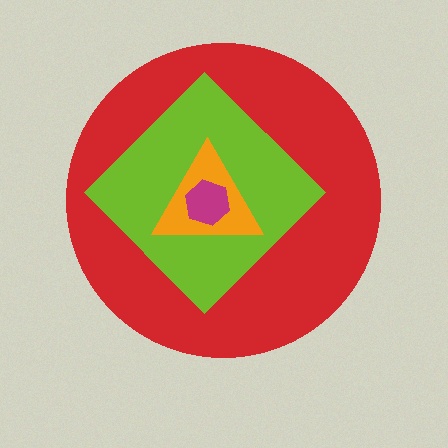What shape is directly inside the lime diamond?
The orange triangle.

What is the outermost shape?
The red circle.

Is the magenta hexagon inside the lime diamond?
Yes.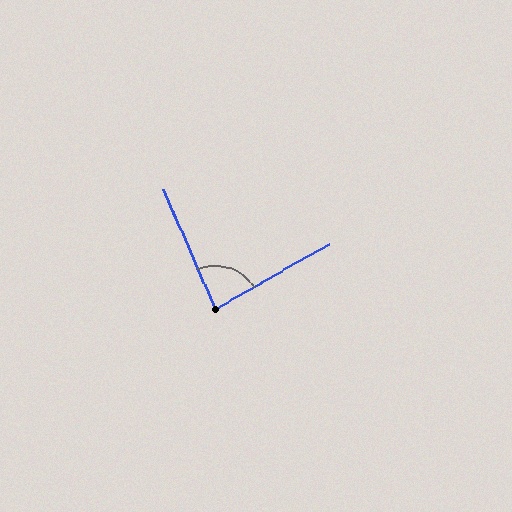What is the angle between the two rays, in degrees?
Approximately 84 degrees.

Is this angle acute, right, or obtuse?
It is acute.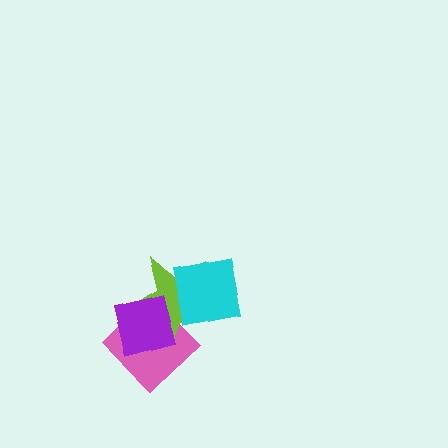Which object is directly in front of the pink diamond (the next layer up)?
The lime star is directly in front of the pink diamond.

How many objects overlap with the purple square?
2 objects overlap with the purple square.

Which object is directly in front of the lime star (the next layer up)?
The cyan square is directly in front of the lime star.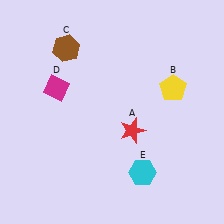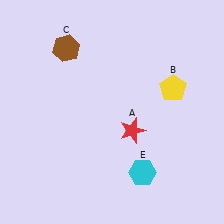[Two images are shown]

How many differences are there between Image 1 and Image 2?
There is 1 difference between the two images.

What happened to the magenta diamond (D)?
The magenta diamond (D) was removed in Image 2. It was in the top-left area of Image 1.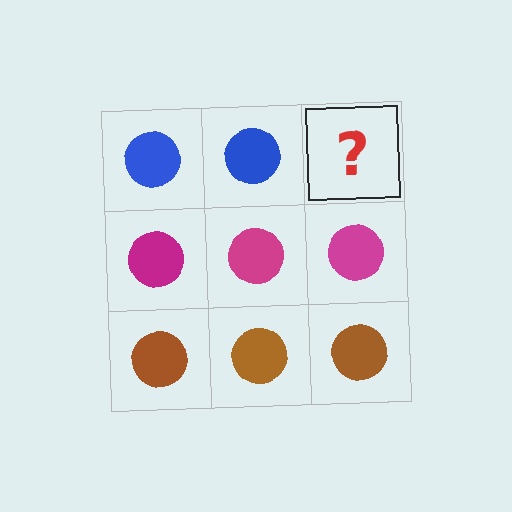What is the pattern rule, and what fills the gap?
The rule is that each row has a consistent color. The gap should be filled with a blue circle.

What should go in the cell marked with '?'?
The missing cell should contain a blue circle.